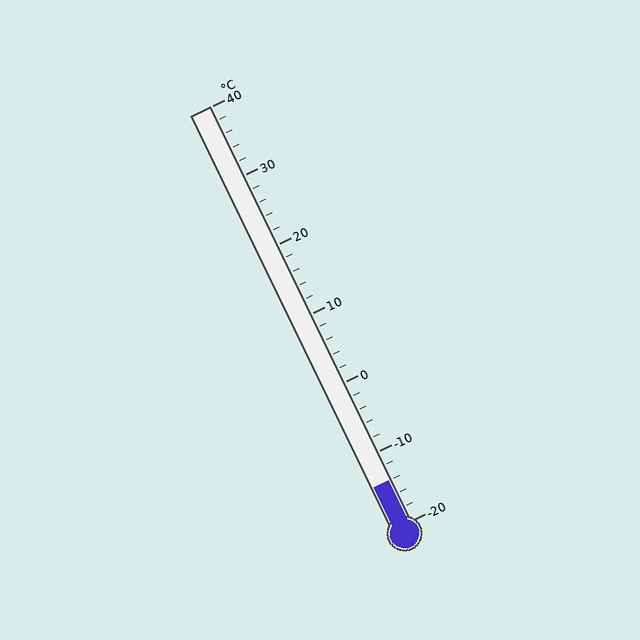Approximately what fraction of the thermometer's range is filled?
The thermometer is filled to approximately 10% of its range.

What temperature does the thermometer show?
The thermometer shows approximately -14°C.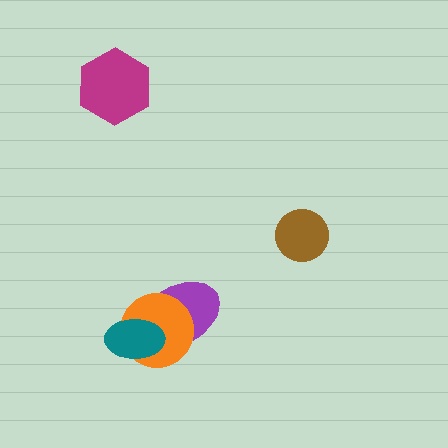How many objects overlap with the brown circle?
0 objects overlap with the brown circle.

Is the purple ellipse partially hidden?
Yes, it is partially covered by another shape.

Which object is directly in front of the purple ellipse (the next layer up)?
The orange circle is directly in front of the purple ellipse.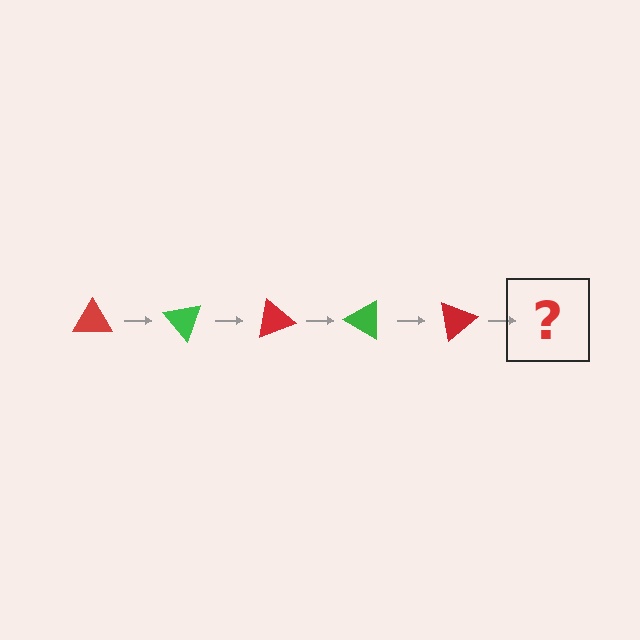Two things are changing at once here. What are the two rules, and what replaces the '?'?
The two rules are that it rotates 50 degrees each step and the color cycles through red and green. The '?' should be a green triangle, rotated 250 degrees from the start.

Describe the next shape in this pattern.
It should be a green triangle, rotated 250 degrees from the start.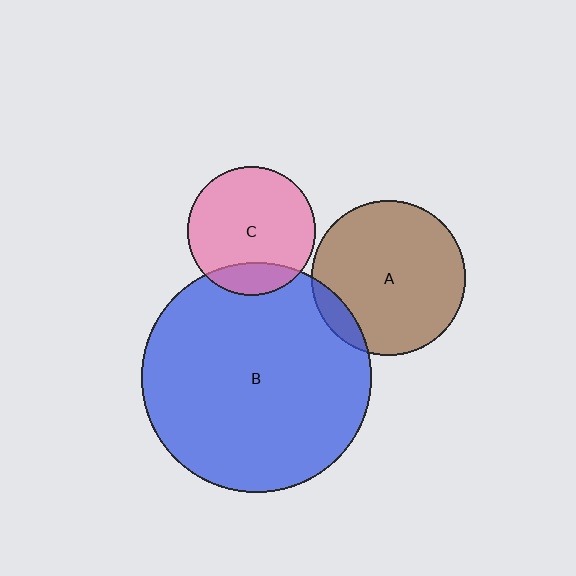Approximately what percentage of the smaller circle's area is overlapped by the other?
Approximately 15%.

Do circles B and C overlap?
Yes.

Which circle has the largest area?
Circle B (blue).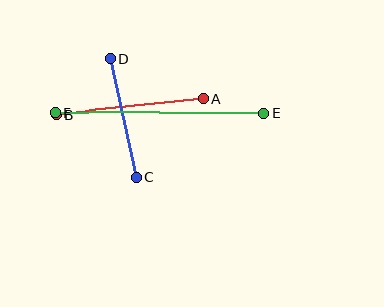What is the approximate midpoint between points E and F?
The midpoint is at approximately (159, 113) pixels.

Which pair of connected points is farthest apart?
Points E and F are farthest apart.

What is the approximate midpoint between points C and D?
The midpoint is at approximately (123, 118) pixels.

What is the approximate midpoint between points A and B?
The midpoint is at approximately (129, 107) pixels.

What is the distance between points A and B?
The distance is approximately 148 pixels.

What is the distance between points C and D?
The distance is approximately 121 pixels.